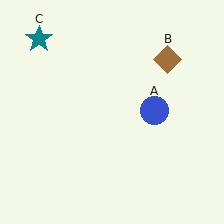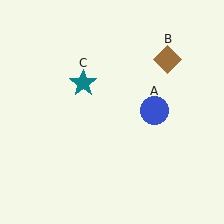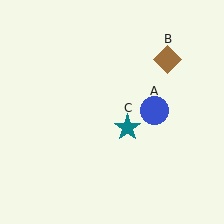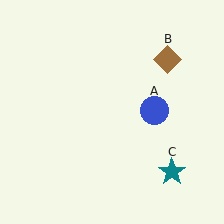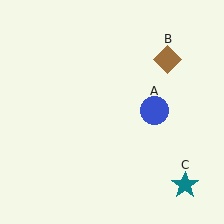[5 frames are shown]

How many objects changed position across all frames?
1 object changed position: teal star (object C).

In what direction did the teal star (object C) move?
The teal star (object C) moved down and to the right.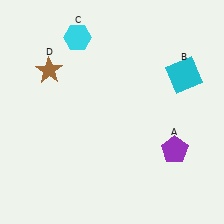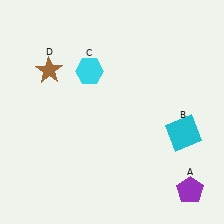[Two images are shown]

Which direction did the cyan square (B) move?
The cyan square (B) moved down.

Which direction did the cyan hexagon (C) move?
The cyan hexagon (C) moved down.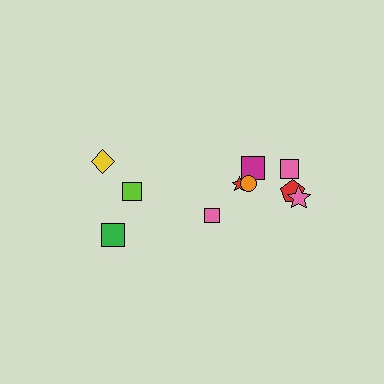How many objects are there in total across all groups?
There are 10 objects.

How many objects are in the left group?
There are 3 objects.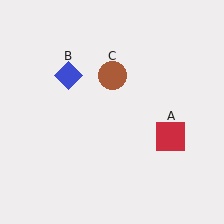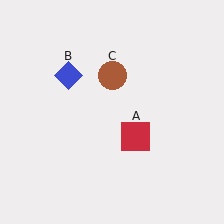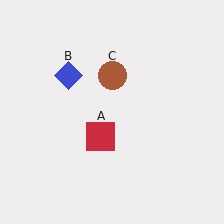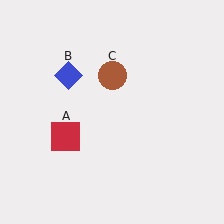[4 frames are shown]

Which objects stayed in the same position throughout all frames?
Blue diamond (object B) and brown circle (object C) remained stationary.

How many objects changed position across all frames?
1 object changed position: red square (object A).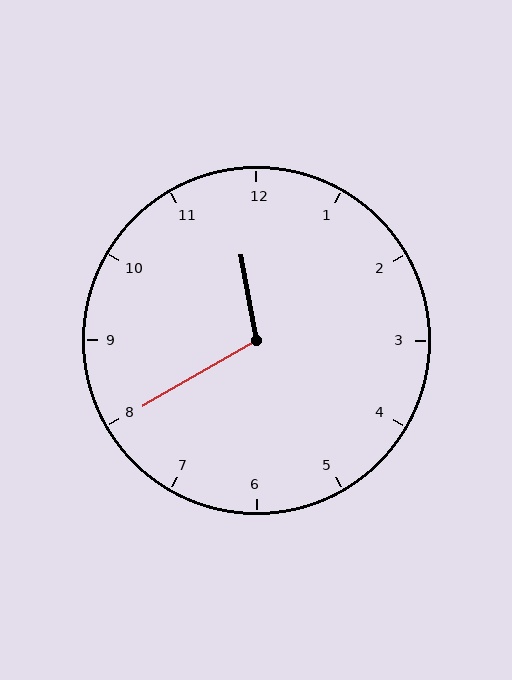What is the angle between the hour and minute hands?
Approximately 110 degrees.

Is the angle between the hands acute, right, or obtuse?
It is obtuse.